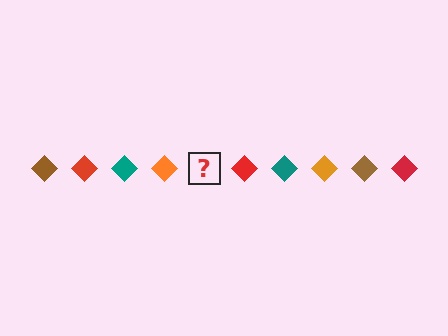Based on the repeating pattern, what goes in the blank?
The blank should be a brown diamond.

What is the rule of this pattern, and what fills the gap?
The rule is that the pattern cycles through brown, red, teal, orange diamonds. The gap should be filled with a brown diamond.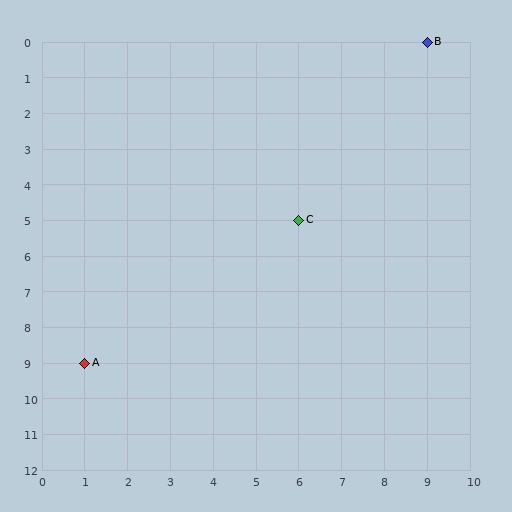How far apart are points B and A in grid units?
Points B and A are 8 columns and 9 rows apart (about 12.0 grid units diagonally).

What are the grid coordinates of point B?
Point B is at grid coordinates (9, 0).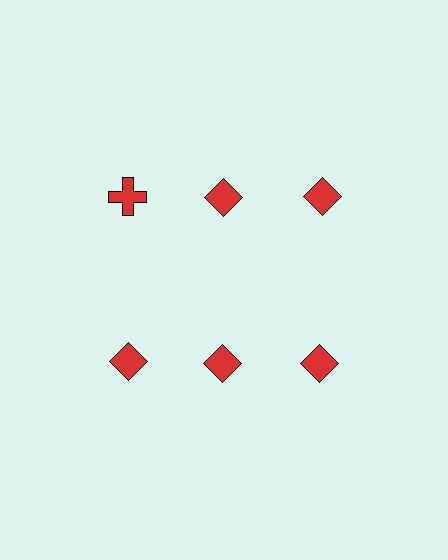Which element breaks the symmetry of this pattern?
The red cross in the top row, leftmost column breaks the symmetry. All other shapes are red diamonds.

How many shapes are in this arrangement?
There are 6 shapes arranged in a grid pattern.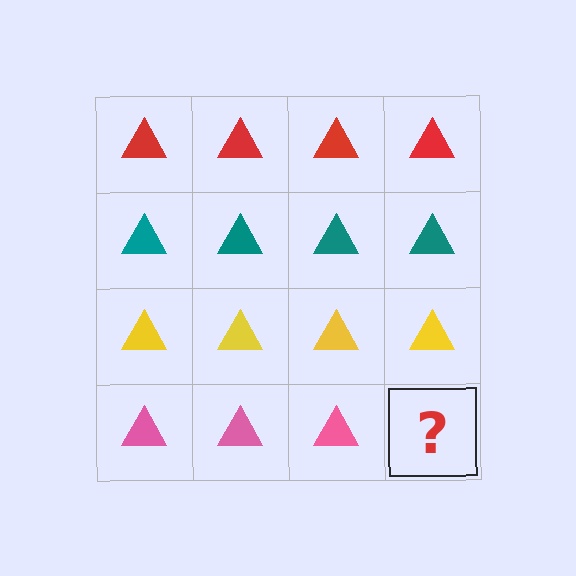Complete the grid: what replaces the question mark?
The question mark should be replaced with a pink triangle.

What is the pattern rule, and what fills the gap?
The rule is that each row has a consistent color. The gap should be filled with a pink triangle.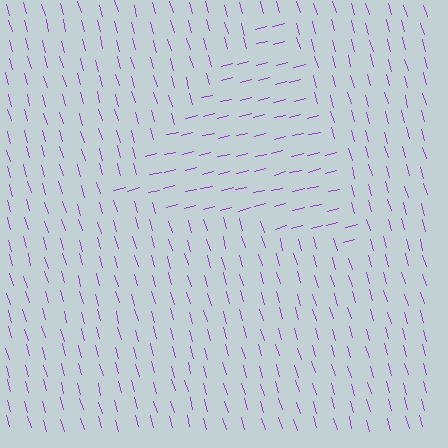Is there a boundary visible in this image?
Yes, there is a texture boundary formed by a change in line orientation.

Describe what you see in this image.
The image is filled with small purple line segments. A triangle region in the image has lines oriented differently from the surrounding lines, creating a visible texture boundary.